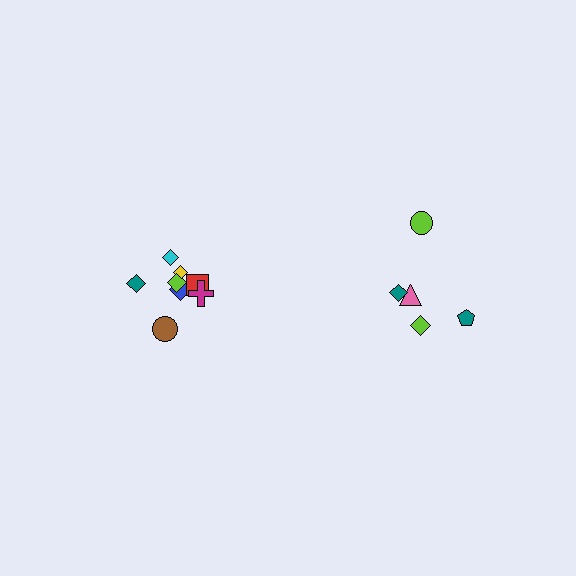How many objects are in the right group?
There are 5 objects.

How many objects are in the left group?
There are 8 objects.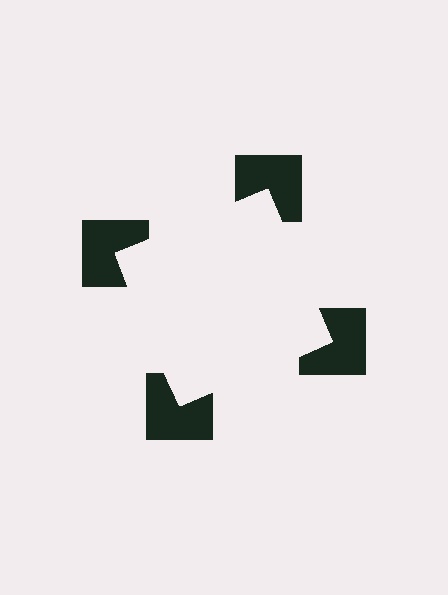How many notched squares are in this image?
There are 4 — one at each vertex of the illusory square.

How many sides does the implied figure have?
4 sides.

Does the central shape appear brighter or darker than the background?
It typically appears slightly brighter than the background, even though no actual brightness change is drawn.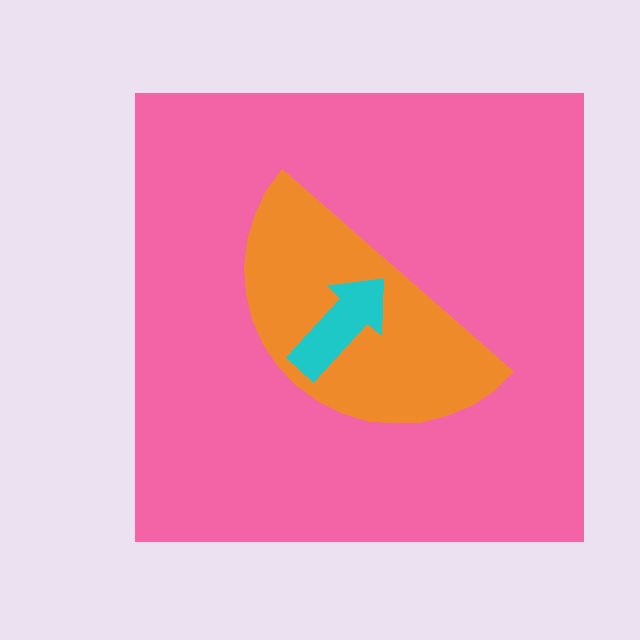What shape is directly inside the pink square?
The orange semicircle.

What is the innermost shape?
The cyan arrow.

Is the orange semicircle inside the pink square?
Yes.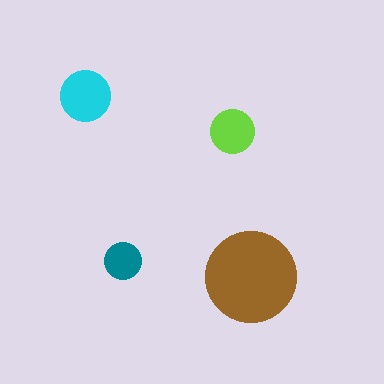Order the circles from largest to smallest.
the brown one, the cyan one, the lime one, the teal one.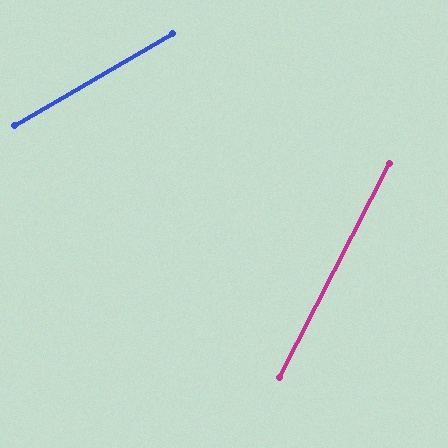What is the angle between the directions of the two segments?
Approximately 32 degrees.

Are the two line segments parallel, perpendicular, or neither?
Neither parallel nor perpendicular — they differ by about 32°.